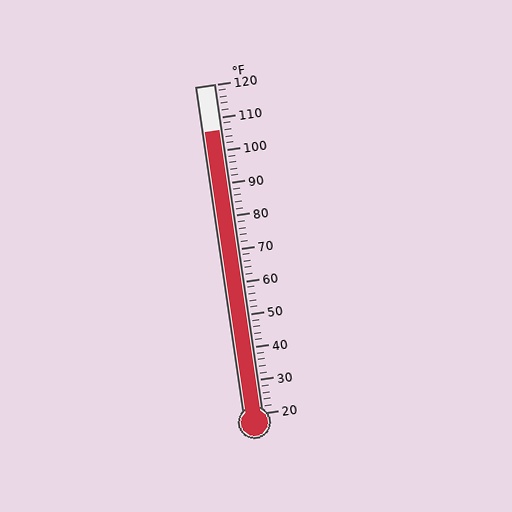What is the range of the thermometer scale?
The thermometer scale ranges from 20°F to 120°F.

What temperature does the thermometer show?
The thermometer shows approximately 106°F.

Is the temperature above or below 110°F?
The temperature is below 110°F.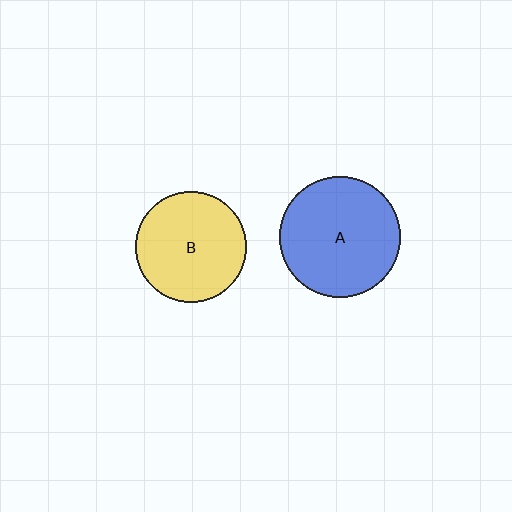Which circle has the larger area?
Circle A (blue).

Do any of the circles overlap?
No, none of the circles overlap.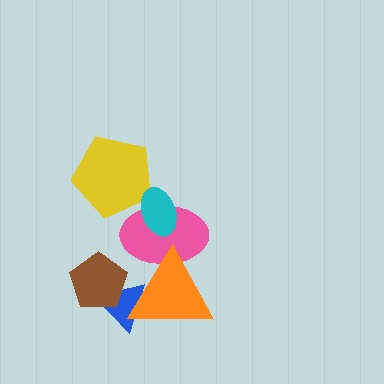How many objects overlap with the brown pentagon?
1 object overlaps with the brown pentagon.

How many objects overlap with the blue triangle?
2 objects overlap with the blue triangle.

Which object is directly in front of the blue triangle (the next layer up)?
The brown pentagon is directly in front of the blue triangle.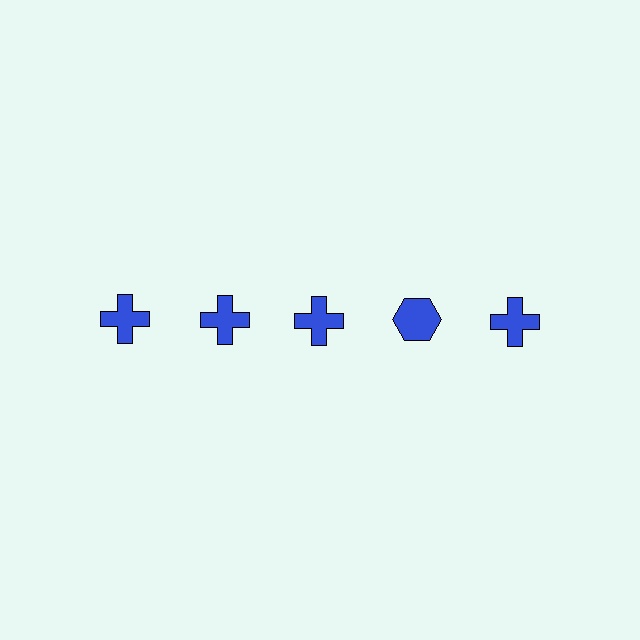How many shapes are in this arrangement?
There are 5 shapes arranged in a grid pattern.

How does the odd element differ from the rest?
It has a different shape: hexagon instead of cross.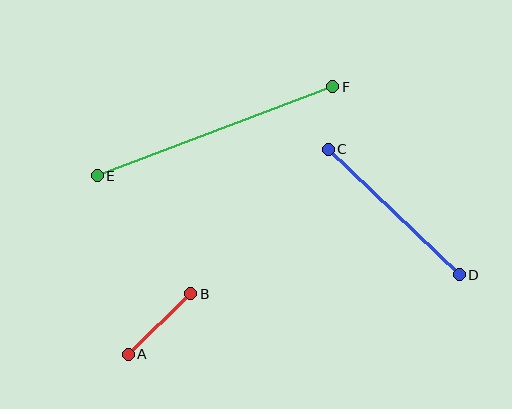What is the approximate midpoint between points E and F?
The midpoint is at approximately (215, 131) pixels.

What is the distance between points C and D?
The distance is approximately 181 pixels.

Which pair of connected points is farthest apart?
Points E and F are farthest apart.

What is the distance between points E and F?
The distance is approximately 252 pixels.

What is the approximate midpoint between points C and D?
The midpoint is at approximately (394, 212) pixels.